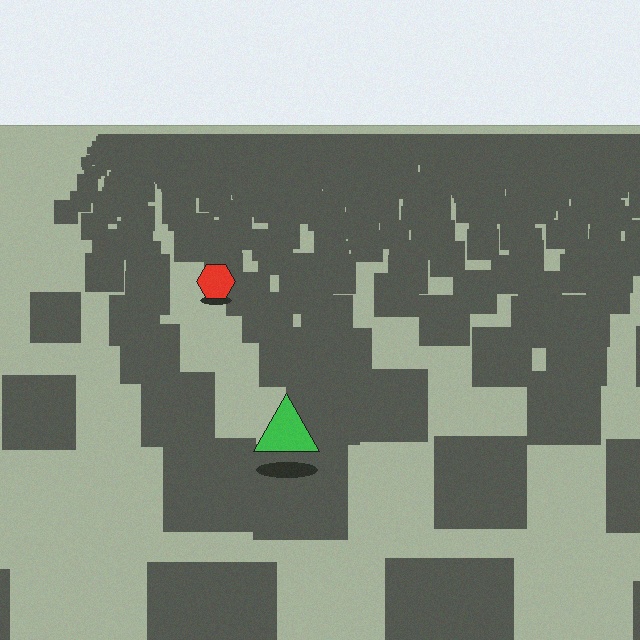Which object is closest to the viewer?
The green triangle is closest. The texture marks near it are larger and more spread out.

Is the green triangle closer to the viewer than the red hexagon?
Yes. The green triangle is closer — you can tell from the texture gradient: the ground texture is coarser near it.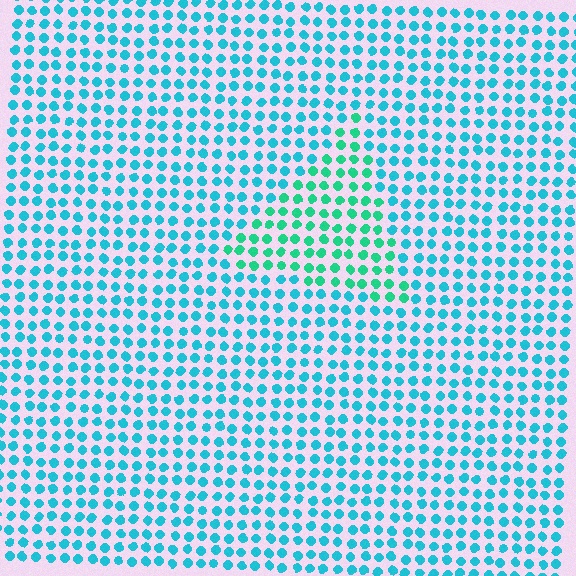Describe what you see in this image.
The image is filled with small cyan elements in a uniform arrangement. A triangle-shaped region is visible where the elements are tinted to a slightly different hue, forming a subtle color boundary.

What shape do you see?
I see a triangle.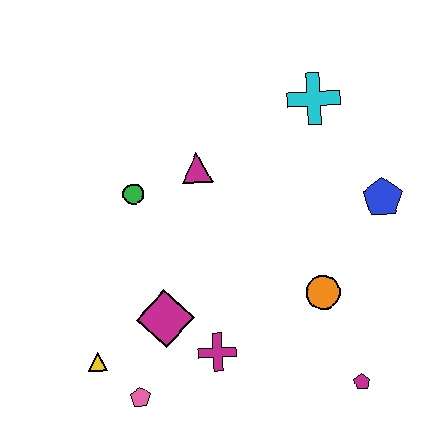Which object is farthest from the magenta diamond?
The cyan cross is farthest from the magenta diamond.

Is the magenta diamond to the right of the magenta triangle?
No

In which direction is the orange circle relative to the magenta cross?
The orange circle is to the right of the magenta cross.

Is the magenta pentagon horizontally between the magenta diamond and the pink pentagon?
No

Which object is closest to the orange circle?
The magenta pentagon is closest to the orange circle.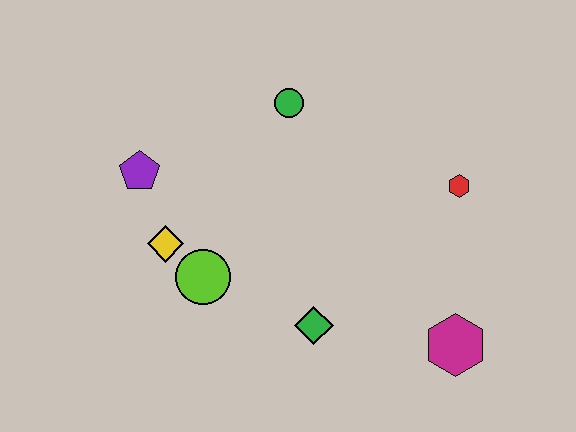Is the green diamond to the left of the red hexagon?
Yes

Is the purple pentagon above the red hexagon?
Yes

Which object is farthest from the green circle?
The magenta hexagon is farthest from the green circle.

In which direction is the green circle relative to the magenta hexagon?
The green circle is above the magenta hexagon.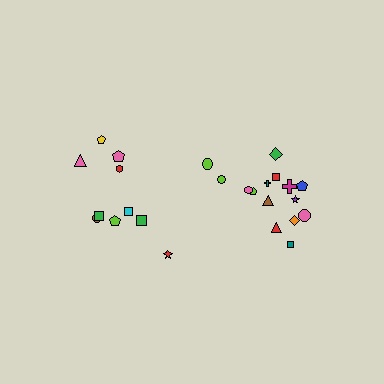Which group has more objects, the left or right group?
The right group.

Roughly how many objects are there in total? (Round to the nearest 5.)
Roughly 25 objects in total.